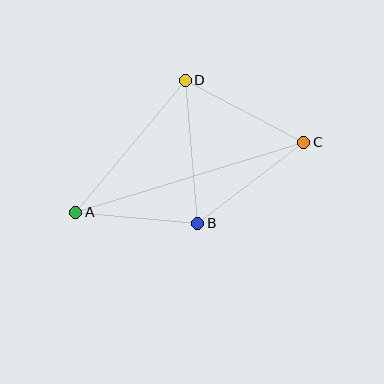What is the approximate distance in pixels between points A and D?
The distance between A and D is approximately 171 pixels.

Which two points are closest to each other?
Points A and B are closest to each other.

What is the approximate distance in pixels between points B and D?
The distance between B and D is approximately 143 pixels.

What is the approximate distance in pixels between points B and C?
The distance between B and C is approximately 133 pixels.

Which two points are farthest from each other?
Points A and C are farthest from each other.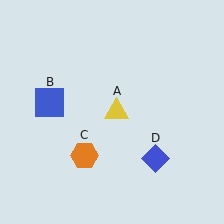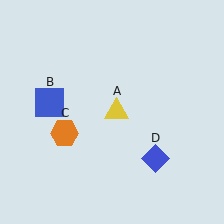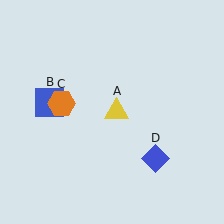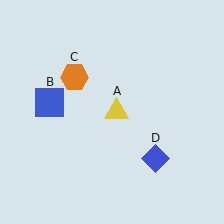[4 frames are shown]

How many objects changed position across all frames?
1 object changed position: orange hexagon (object C).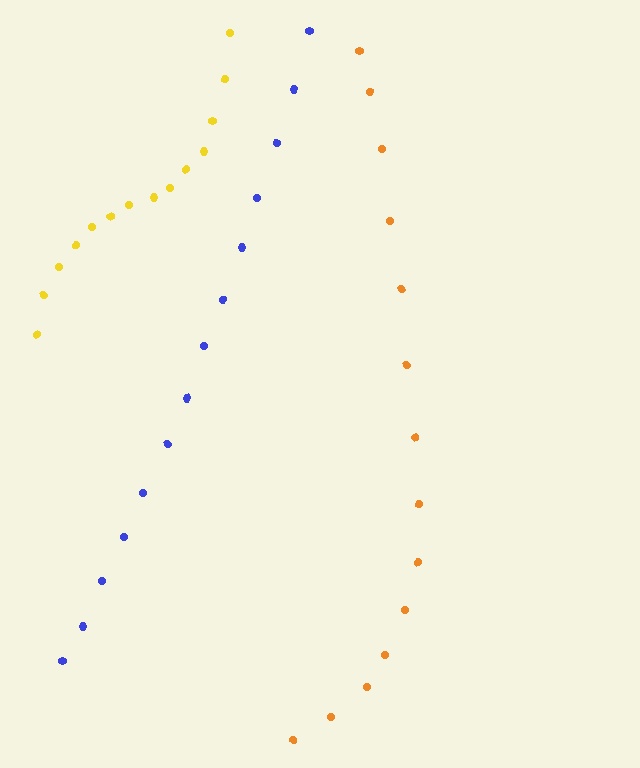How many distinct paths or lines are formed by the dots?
There are 3 distinct paths.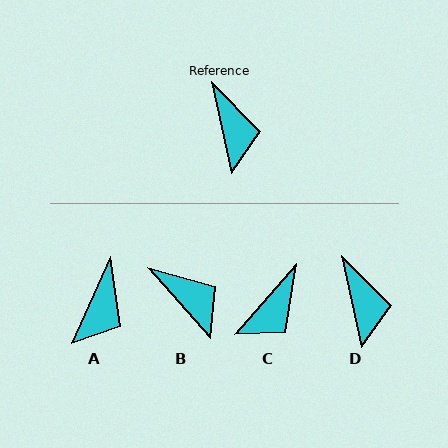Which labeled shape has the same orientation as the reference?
D.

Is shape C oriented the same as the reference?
No, it is off by about 53 degrees.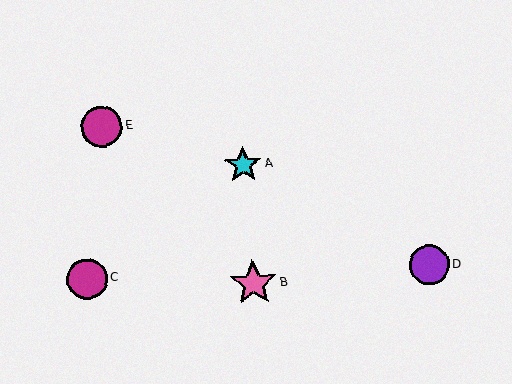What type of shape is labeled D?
Shape D is a purple circle.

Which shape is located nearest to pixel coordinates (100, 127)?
The magenta circle (labeled E) at (101, 127) is nearest to that location.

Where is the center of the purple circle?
The center of the purple circle is at (429, 265).